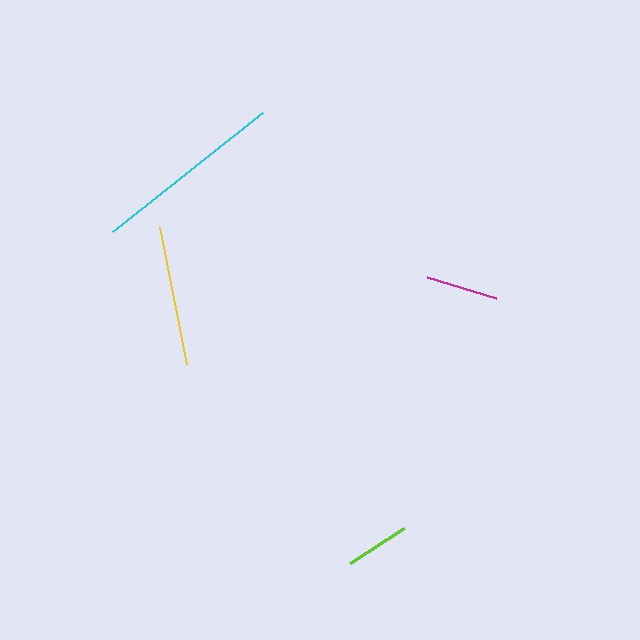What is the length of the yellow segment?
The yellow segment is approximately 140 pixels long.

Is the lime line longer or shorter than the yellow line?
The yellow line is longer than the lime line.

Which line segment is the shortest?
The lime line is the shortest at approximately 63 pixels.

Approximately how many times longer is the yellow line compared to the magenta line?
The yellow line is approximately 1.9 times the length of the magenta line.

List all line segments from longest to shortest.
From longest to shortest: cyan, yellow, magenta, lime.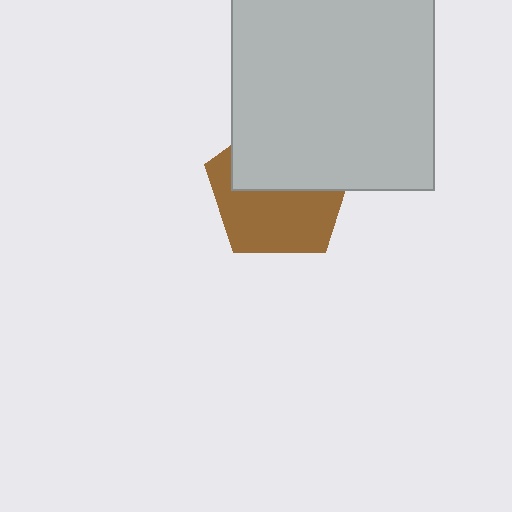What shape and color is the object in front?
The object in front is a light gray square.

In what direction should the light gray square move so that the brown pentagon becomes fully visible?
The light gray square should move up. That is the shortest direction to clear the overlap and leave the brown pentagon fully visible.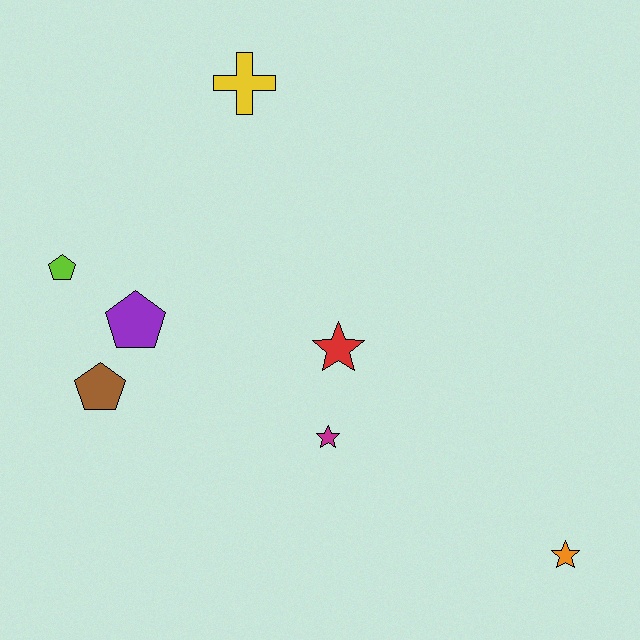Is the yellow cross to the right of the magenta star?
No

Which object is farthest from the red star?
The orange star is farthest from the red star.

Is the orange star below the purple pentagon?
Yes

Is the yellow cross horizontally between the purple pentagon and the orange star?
Yes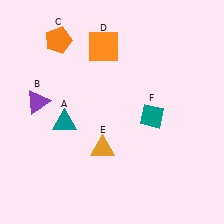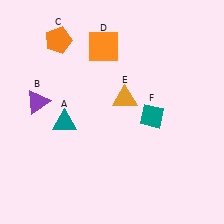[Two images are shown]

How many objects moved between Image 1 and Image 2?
1 object moved between the two images.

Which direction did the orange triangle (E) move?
The orange triangle (E) moved up.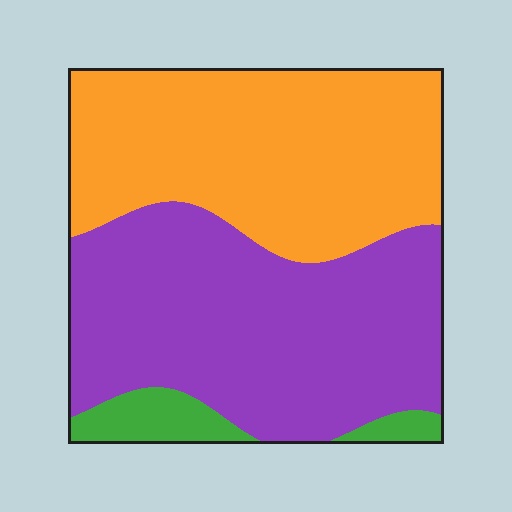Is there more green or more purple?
Purple.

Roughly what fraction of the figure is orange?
Orange covers roughly 45% of the figure.